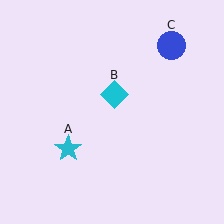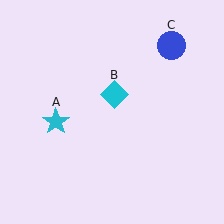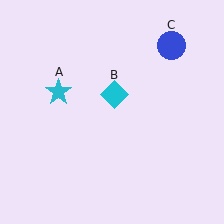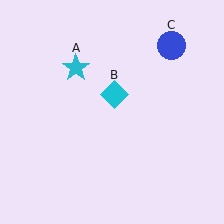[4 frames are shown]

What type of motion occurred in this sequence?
The cyan star (object A) rotated clockwise around the center of the scene.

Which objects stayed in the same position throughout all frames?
Cyan diamond (object B) and blue circle (object C) remained stationary.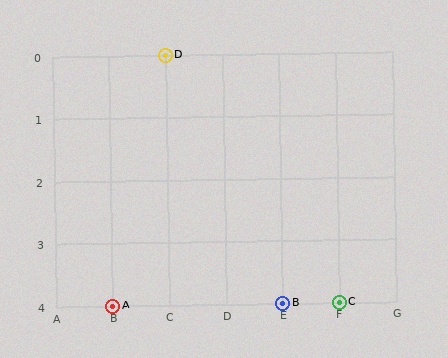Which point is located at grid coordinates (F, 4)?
Point C is at (F, 4).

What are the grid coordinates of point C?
Point C is at grid coordinates (F, 4).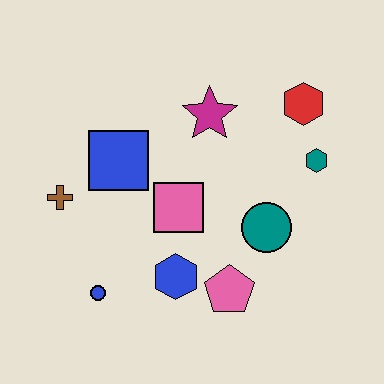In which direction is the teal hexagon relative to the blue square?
The teal hexagon is to the right of the blue square.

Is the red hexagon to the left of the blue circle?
No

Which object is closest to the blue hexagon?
The pink pentagon is closest to the blue hexagon.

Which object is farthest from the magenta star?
The blue circle is farthest from the magenta star.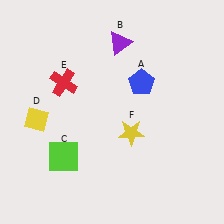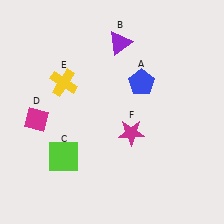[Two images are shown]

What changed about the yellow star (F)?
In Image 1, F is yellow. In Image 2, it changed to magenta.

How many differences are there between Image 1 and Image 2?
There are 3 differences between the two images.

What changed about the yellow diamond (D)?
In Image 1, D is yellow. In Image 2, it changed to magenta.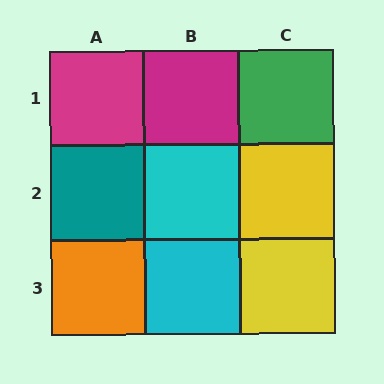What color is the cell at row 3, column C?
Yellow.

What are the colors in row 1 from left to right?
Magenta, magenta, green.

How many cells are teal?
1 cell is teal.